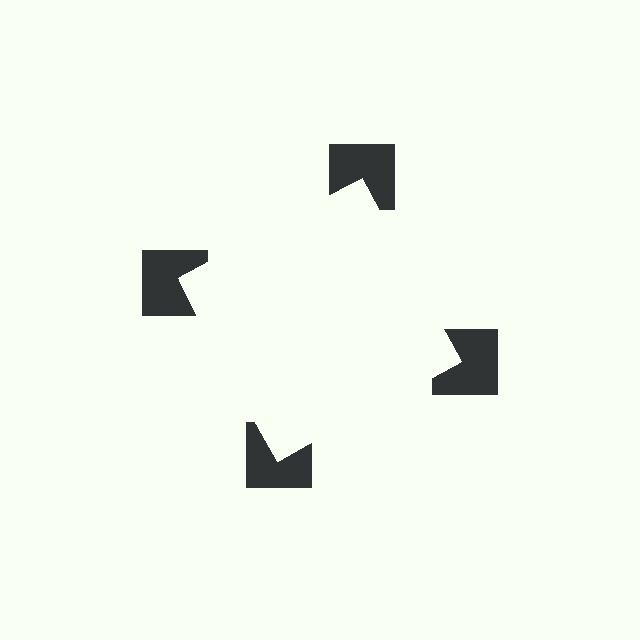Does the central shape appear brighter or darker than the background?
It typically appears slightly brighter than the background, even though no actual brightness change is drawn.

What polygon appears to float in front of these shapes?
An illusory square — its edges are inferred from the aligned wedge cuts in the notched squares, not physically drawn.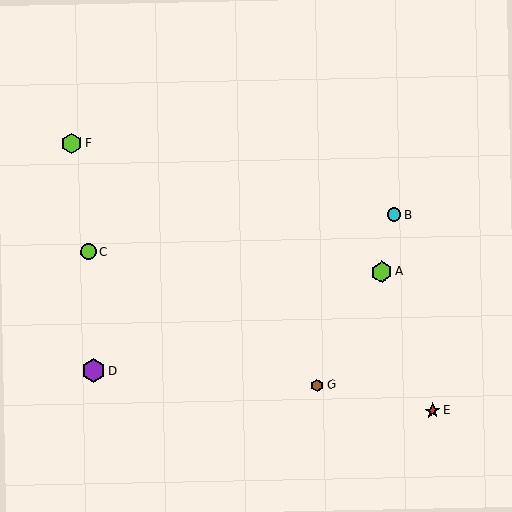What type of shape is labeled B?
Shape B is a cyan circle.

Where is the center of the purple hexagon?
The center of the purple hexagon is at (94, 371).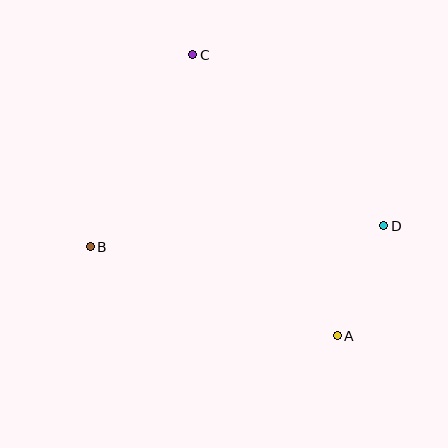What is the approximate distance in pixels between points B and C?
The distance between B and C is approximately 218 pixels.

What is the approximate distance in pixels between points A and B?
The distance between A and B is approximately 262 pixels.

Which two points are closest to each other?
Points A and D are closest to each other.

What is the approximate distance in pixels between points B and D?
The distance between B and D is approximately 294 pixels.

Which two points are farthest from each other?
Points A and C are farthest from each other.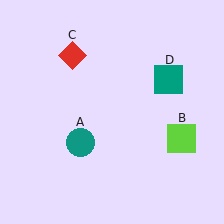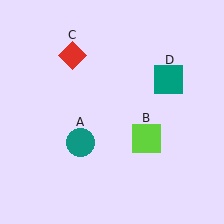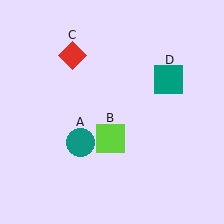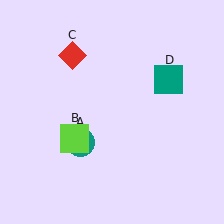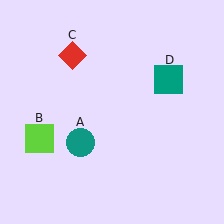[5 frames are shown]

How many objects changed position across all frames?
1 object changed position: lime square (object B).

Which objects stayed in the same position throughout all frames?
Teal circle (object A) and red diamond (object C) and teal square (object D) remained stationary.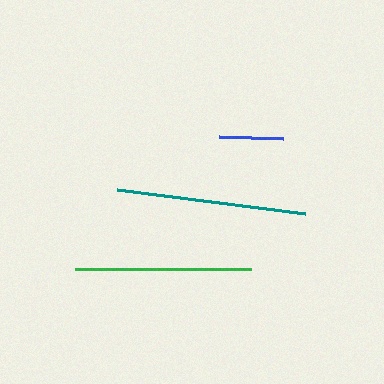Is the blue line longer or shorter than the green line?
The green line is longer than the blue line.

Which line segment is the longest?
The teal line is the longest at approximately 190 pixels.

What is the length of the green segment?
The green segment is approximately 176 pixels long.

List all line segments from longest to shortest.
From longest to shortest: teal, green, blue.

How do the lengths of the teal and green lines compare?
The teal and green lines are approximately the same length.